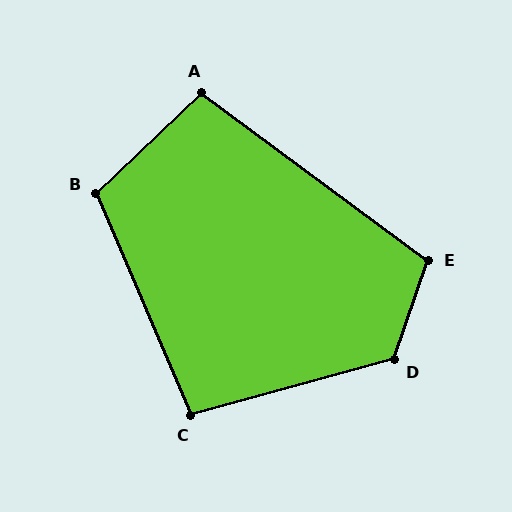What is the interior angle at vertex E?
Approximately 107 degrees (obtuse).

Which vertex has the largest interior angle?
D, at approximately 125 degrees.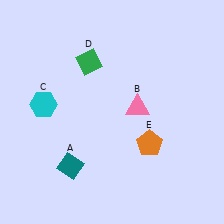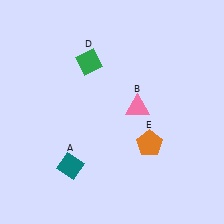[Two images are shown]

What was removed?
The cyan hexagon (C) was removed in Image 2.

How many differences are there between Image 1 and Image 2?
There is 1 difference between the two images.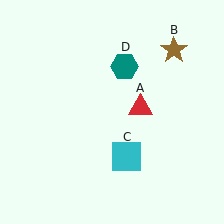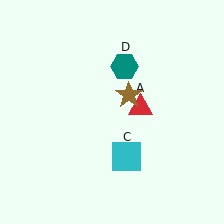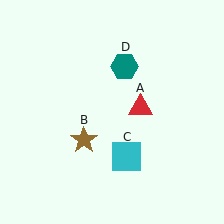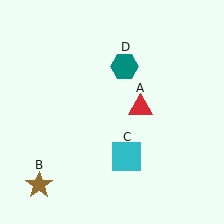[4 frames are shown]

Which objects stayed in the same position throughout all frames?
Red triangle (object A) and cyan square (object C) and teal hexagon (object D) remained stationary.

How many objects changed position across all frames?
1 object changed position: brown star (object B).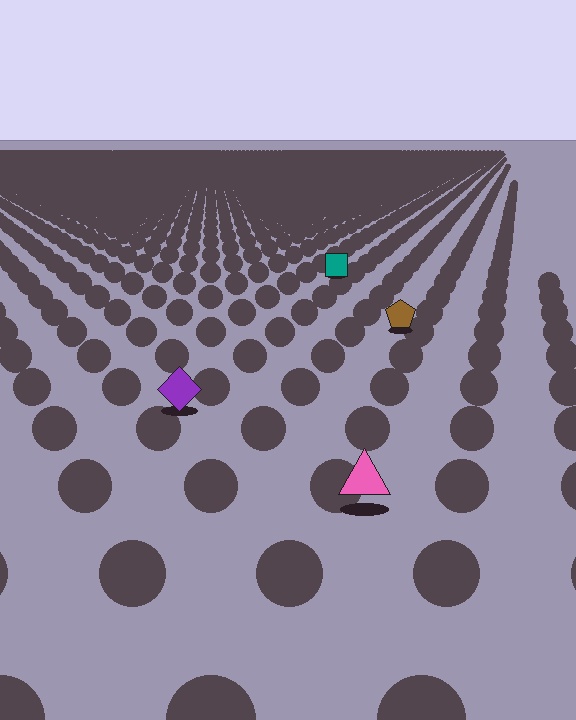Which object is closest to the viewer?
The pink triangle is closest. The texture marks near it are larger and more spread out.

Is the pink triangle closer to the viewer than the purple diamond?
Yes. The pink triangle is closer — you can tell from the texture gradient: the ground texture is coarser near it.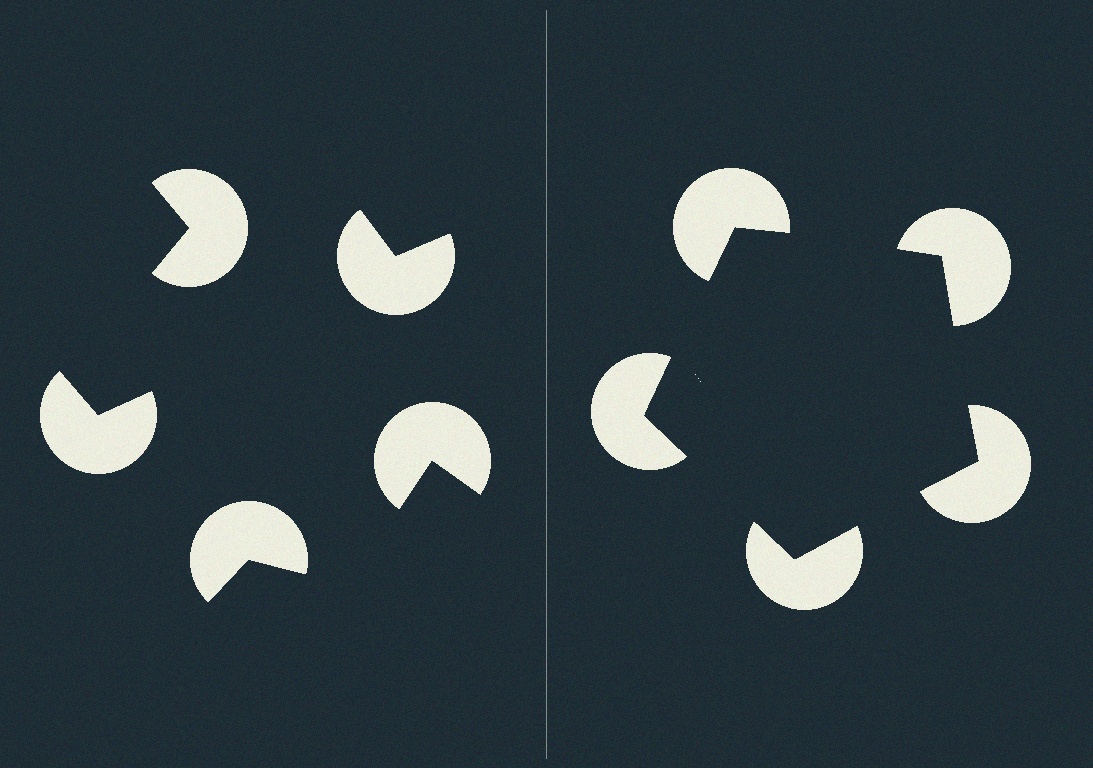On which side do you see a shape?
An illusory pentagon appears on the right side. On the left side the wedge cuts are rotated, so no coherent shape forms.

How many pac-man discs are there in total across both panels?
10 — 5 on each side.